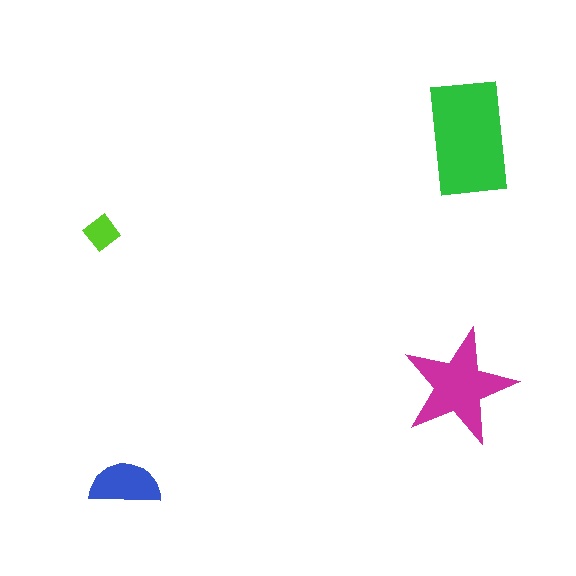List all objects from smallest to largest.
The lime diamond, the blue semicircle, the magenta star, the green rectangle.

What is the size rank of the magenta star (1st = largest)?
2nd.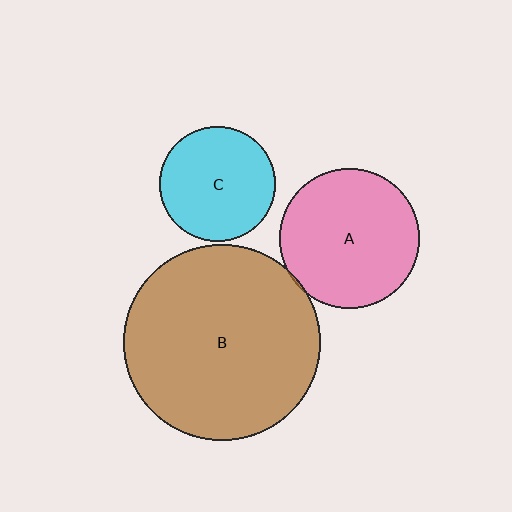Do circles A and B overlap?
Yes.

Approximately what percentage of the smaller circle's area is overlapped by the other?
Approximately 5%.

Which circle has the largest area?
Circle B (brown).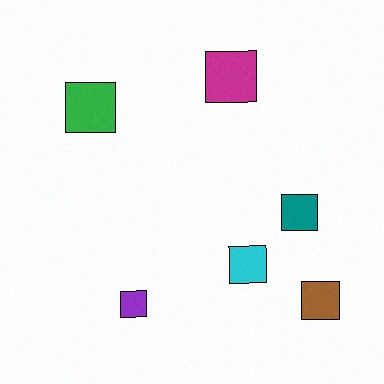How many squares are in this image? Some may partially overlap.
There are 6 squares.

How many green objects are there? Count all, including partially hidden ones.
There is 1 green object.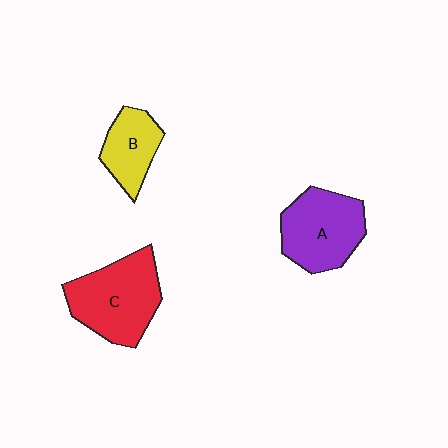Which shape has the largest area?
Shape C (red).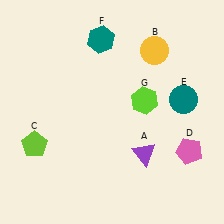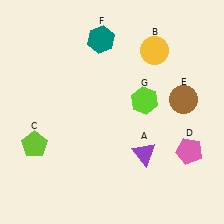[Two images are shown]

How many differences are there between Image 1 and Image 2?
There is 1 difference between the two images.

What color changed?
The circle (E) changed from teal in Image 1 to brown in Image 2.